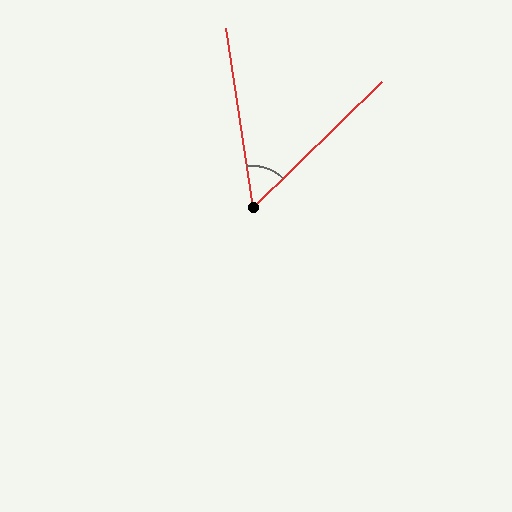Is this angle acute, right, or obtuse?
It is acute.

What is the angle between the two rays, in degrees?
Approximately 54 degrees.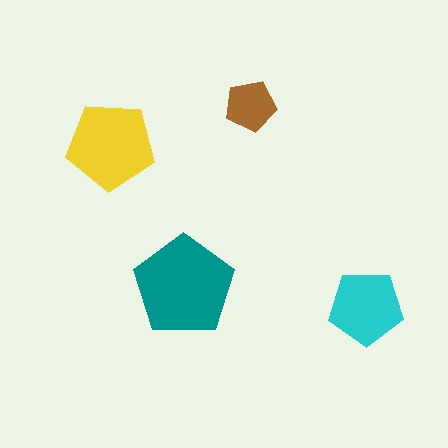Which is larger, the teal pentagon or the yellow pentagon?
The teal one.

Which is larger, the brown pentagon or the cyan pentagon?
The cyan one.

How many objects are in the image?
There are 4 objects in the image.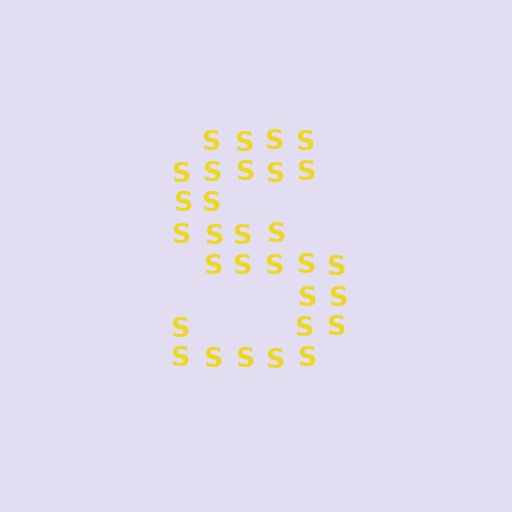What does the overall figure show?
The overall figure shows the letter S.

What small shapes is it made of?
It is made of small letter S's.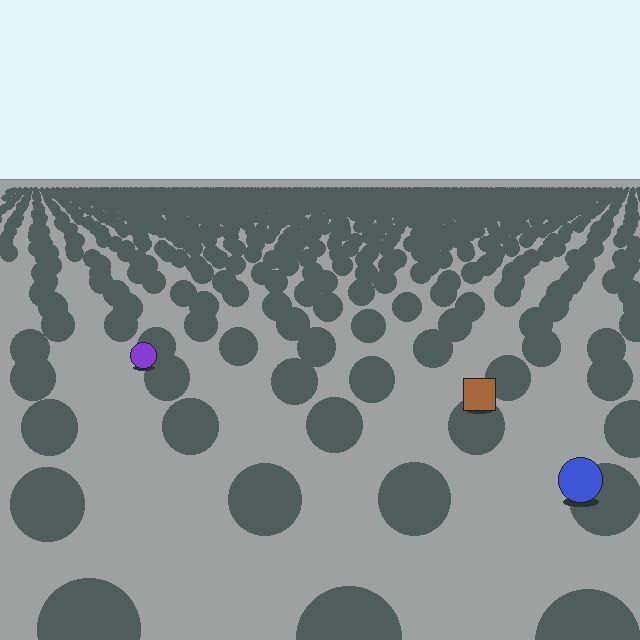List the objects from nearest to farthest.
From nearest to farthest: the blue circle, the brown square, the purple circle.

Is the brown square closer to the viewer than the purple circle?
Yes. The brown square is closer — you can tell from the texture gradient: the ground texture is coarser near it.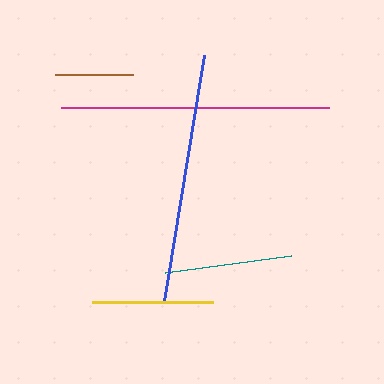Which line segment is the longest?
The magenta line is the longest at approximately 268 pixels.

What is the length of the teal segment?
The teal segment is approximately 127 pixels long.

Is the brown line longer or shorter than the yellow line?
The yellow line is longer than the brown line.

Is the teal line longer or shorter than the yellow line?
The teal line is longer than the yellow line.